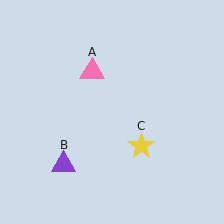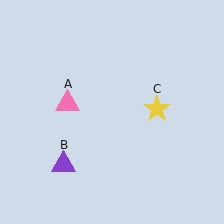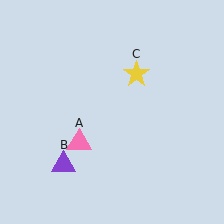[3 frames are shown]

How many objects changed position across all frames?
2 objects changed position: pink triangle (object A), yellow star (object C).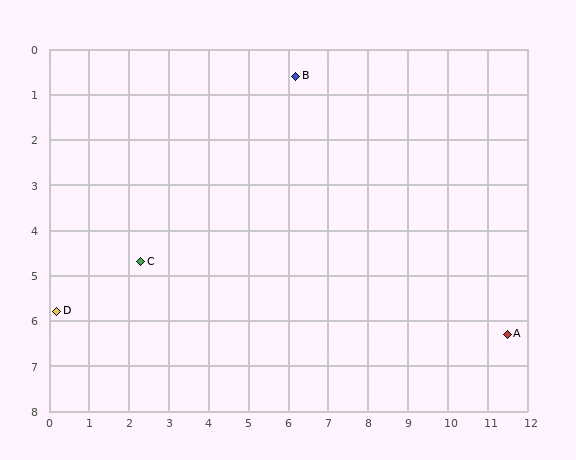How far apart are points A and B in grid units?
Points A and B are about 7.8 grid units apart.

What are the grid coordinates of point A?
Point A is at approximately (11.5, 6.3).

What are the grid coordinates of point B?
Point B is at approximately (6.2, 0.6).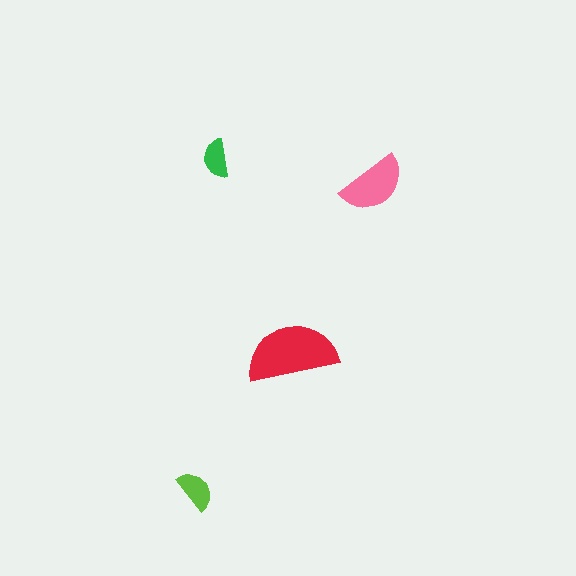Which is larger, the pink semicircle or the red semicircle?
The red one.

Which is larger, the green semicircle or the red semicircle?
The red one.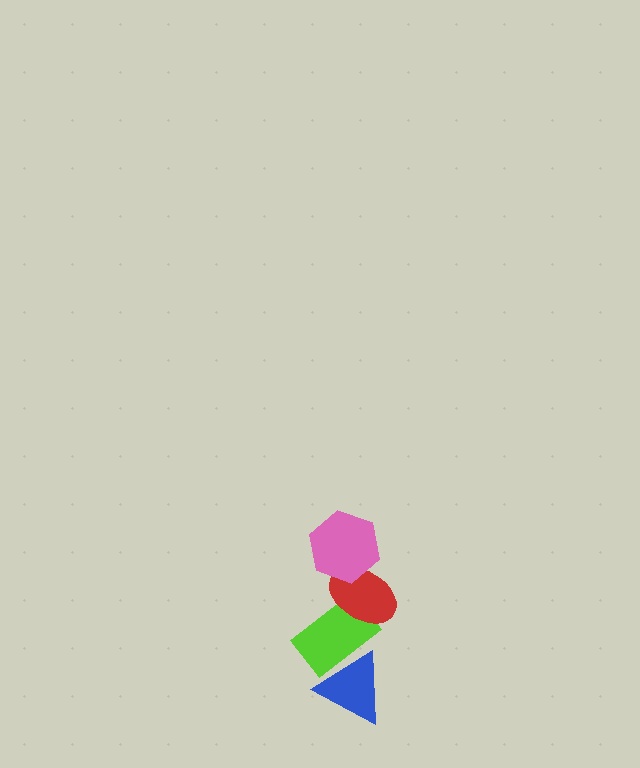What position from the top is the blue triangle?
The blue triangle is 4th from the top.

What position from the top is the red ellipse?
The red ellipse is 2nd from the top.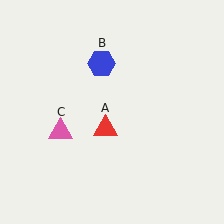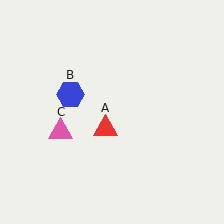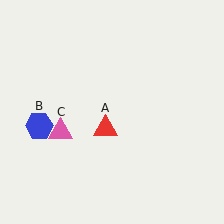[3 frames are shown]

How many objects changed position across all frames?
1 object changed position: blue hexagon (object B).